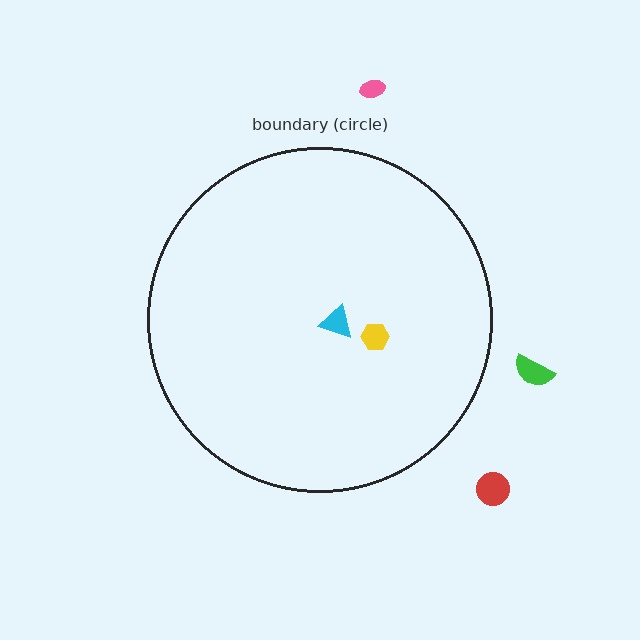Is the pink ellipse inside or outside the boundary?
Outside.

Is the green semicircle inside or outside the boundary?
Outside.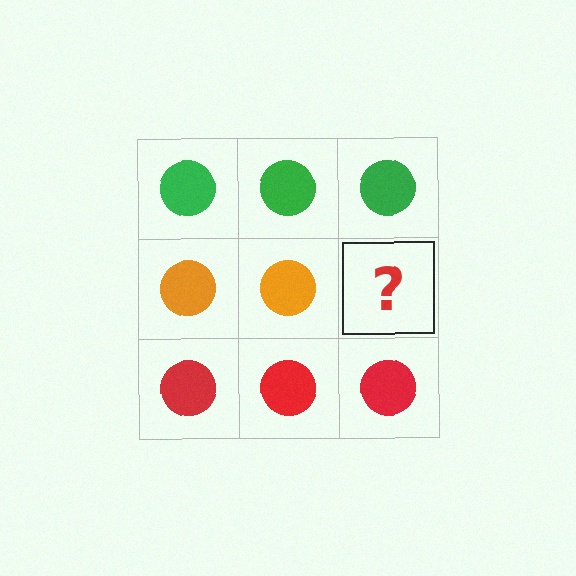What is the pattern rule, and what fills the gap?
The rule is that each row has a consistent color. The gap should be filled with an orange circle.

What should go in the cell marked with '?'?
The missing cell should contain an orange circle.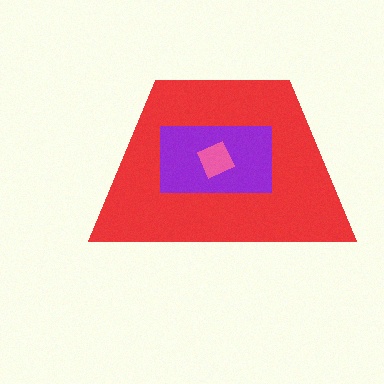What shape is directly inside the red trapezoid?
The purple rectangle.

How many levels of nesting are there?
3.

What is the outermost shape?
The red trapezoid.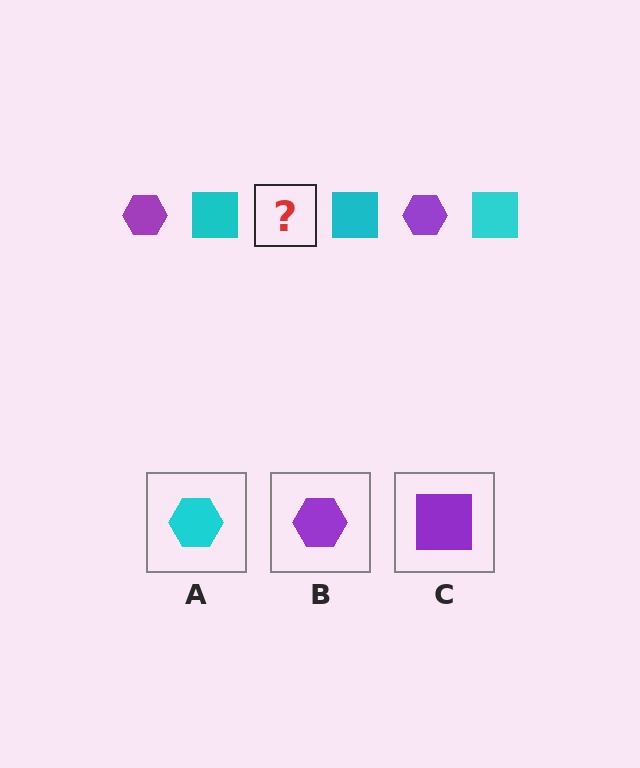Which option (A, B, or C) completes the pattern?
B.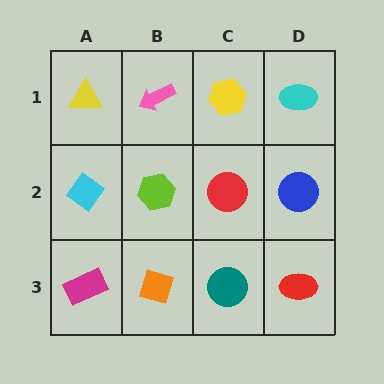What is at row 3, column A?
A magenta rectangle.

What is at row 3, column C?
A teal circle.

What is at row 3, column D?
A red ellipse.